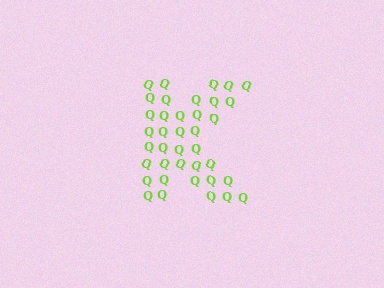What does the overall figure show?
The overall figure shows the letter K.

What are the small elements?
The small elements are letter Q's.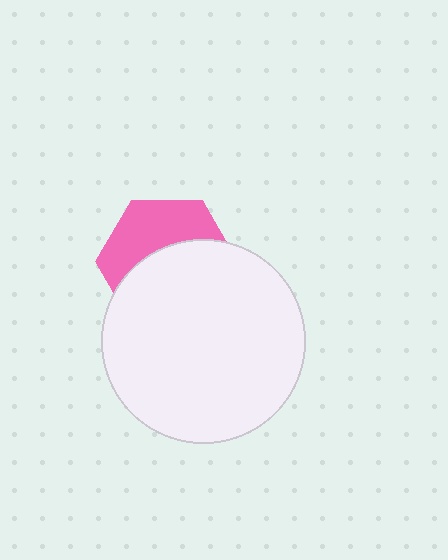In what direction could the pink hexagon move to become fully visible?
The pink hexagon could move up. That would shift it out from behind the white circle entirely.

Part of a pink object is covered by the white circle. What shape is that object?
It is a hexagon.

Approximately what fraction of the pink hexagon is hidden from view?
Roughly 57% of the pink hexagon is hidden behind the white circle.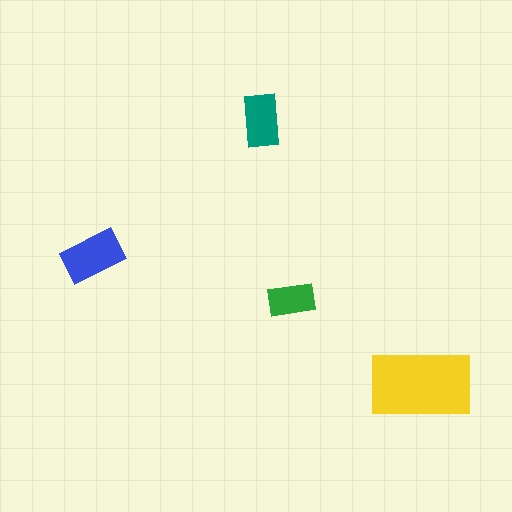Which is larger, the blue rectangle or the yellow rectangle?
The yellow one.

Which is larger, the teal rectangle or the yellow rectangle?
The yellow one.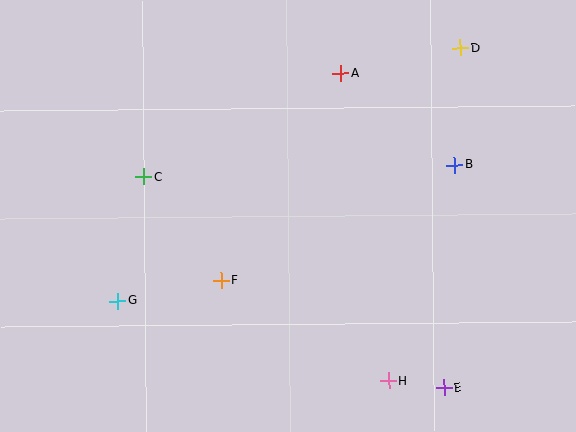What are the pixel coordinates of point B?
Point B is at (454, 165).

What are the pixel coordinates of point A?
Point A is at (340, 73).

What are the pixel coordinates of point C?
Point C is at (144, 177).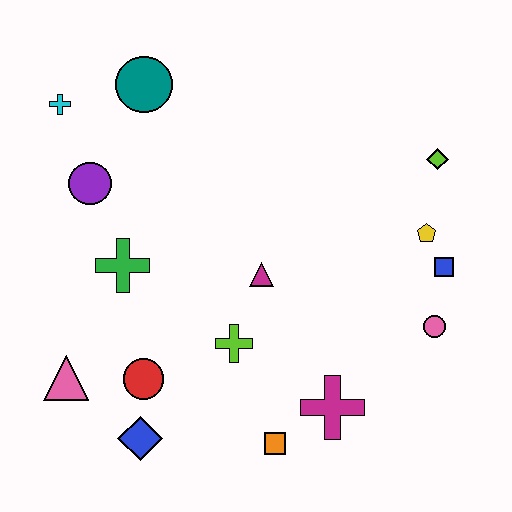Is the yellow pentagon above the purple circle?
No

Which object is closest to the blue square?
The yellow pentagon is closest to the blue square.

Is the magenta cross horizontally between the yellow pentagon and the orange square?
Yes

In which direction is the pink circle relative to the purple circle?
The pink circle is to the right of the purple circle.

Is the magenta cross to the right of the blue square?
No